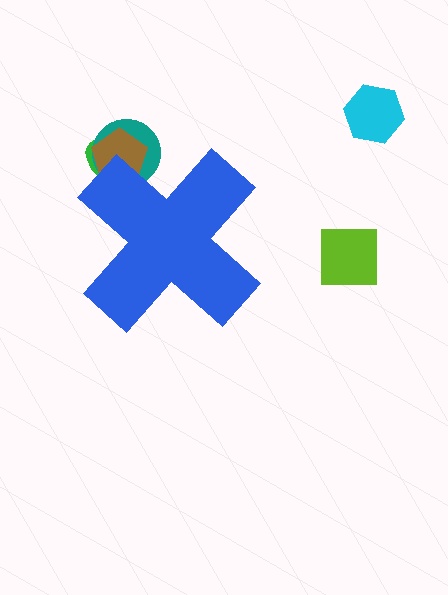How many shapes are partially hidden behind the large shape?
3 shapes are partially hidden.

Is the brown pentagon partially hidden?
Yes, the brown pentagon is partially hidden behind the blue cross.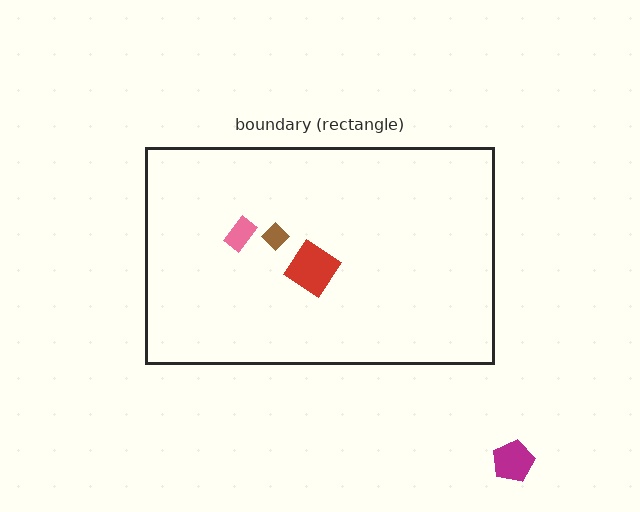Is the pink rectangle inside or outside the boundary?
Inside.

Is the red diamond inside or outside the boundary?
Inside.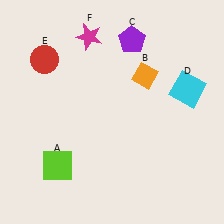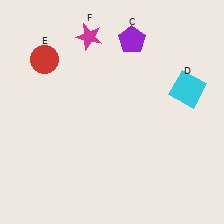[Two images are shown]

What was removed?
The orange diamond (B), the lime square (A) were removed in Image 2.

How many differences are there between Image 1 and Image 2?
There are 2 differences between the two images.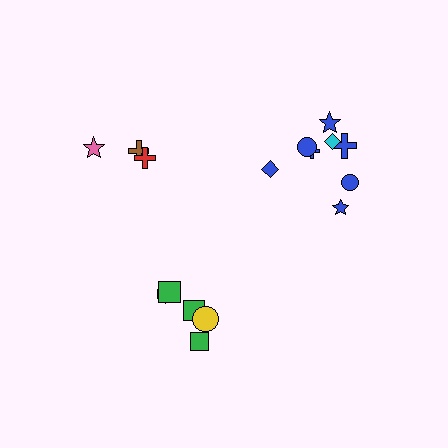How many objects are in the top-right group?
There are 8 objects.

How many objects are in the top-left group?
There are 3 objects.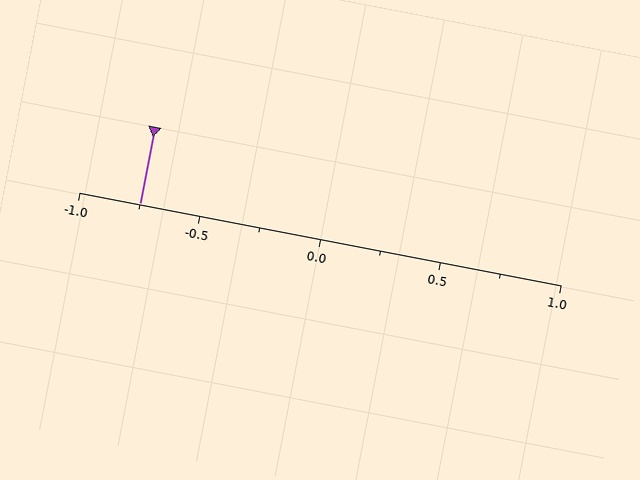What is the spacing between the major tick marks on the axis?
The major ticks are spaced 0.5 apart.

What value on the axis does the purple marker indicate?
The marker indicates approximately -0.75.